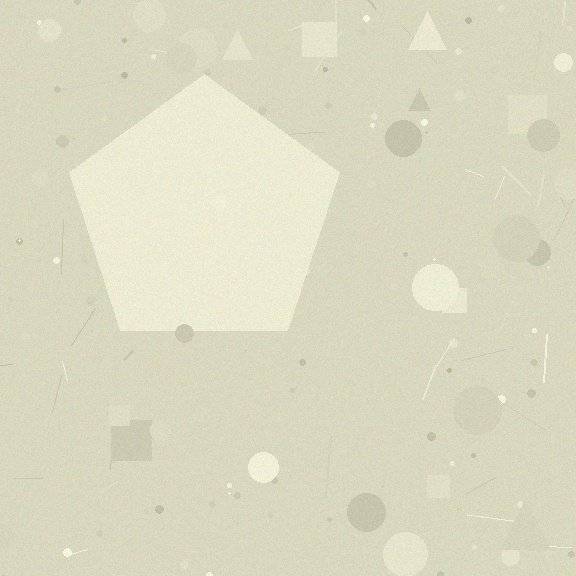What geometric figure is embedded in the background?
A pentagon is embedded in the background.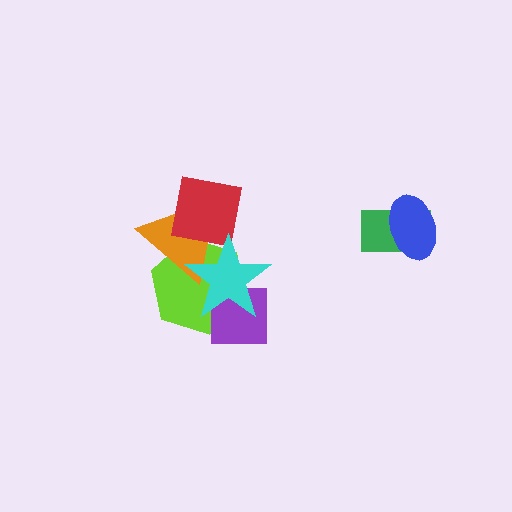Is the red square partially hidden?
Yes, it is partially covered by another shape.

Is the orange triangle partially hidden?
Yes, it is partially covered by another shape.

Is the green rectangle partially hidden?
Yes, it is partially covered by another shape.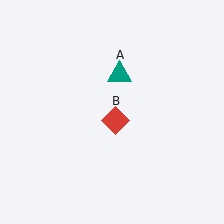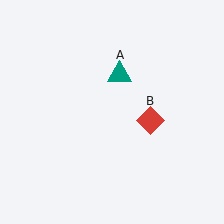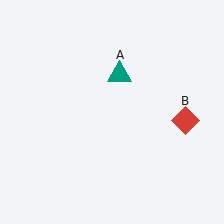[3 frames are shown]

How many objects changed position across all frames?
1 object changed position: red diamond (object B).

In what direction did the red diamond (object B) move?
The red diamond (object B) moved right.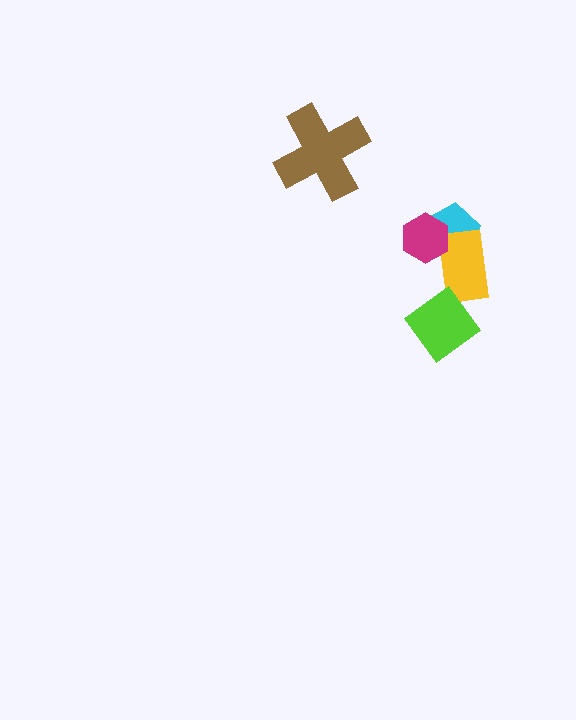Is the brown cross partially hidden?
No, no other shape covers it.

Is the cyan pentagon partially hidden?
Yes, it is partially covered by another shape.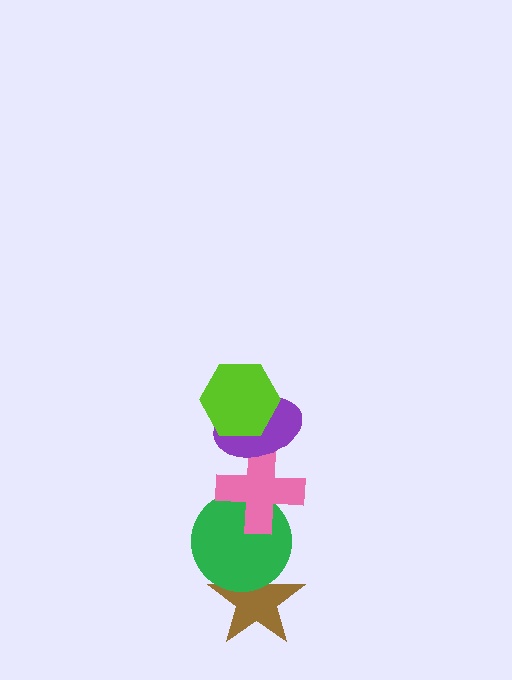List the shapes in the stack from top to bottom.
From top to bottom: the lime hexagon, the purple ellipse, the pink cross, the green circle, the brown star.